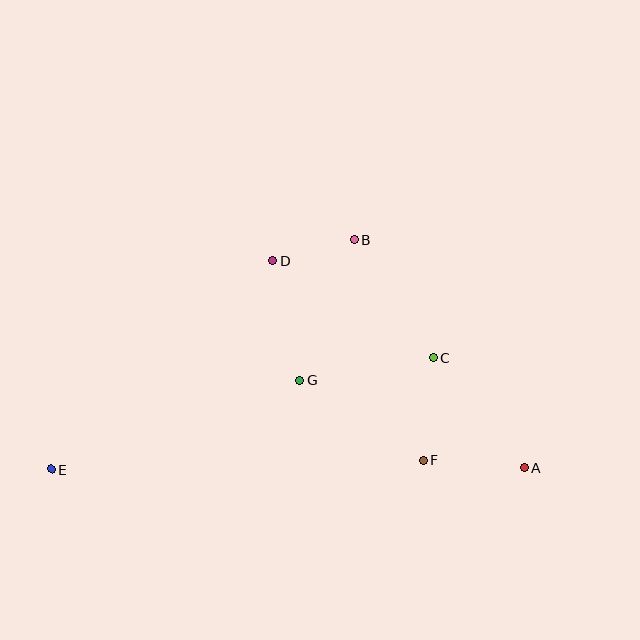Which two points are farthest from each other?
Points A and E are farthest from each other.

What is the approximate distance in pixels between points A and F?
The distance between A and F is approximately 101 pixels.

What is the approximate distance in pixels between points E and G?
The distance between E and G is approximately 265 pixels.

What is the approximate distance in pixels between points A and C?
The distance between A and C is approximately 143 pixels.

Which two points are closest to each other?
Points B and D are closest to each other.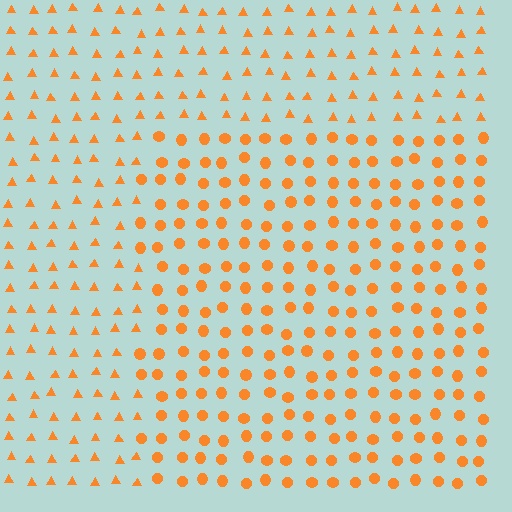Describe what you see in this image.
The image is filled with small orange elements arranged in a uniform grid. A rectangle-shaped region contains circles, while the surrounding area contains triangles. The boundary is defined purely by the change in element shape.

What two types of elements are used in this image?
The image uses circles inside the rectangle region and triangles outside it.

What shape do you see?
I see a rectangle.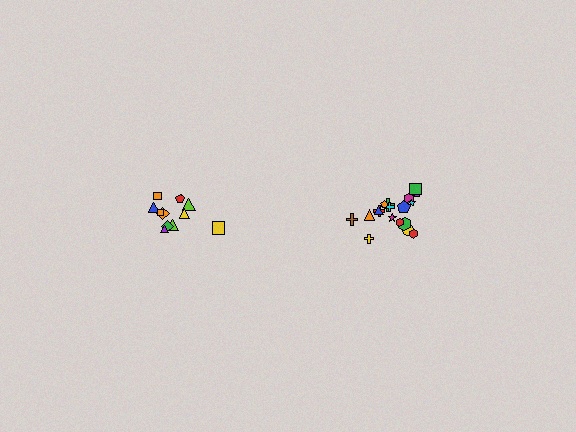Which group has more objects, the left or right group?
The right group.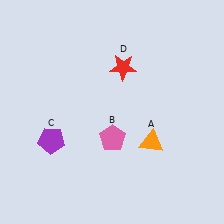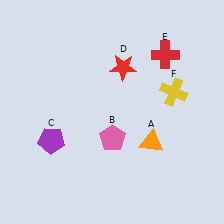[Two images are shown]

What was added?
A red cross (E), a yellow cross (F) were added in Image 2.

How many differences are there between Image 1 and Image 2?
There are 2 differences between the two images.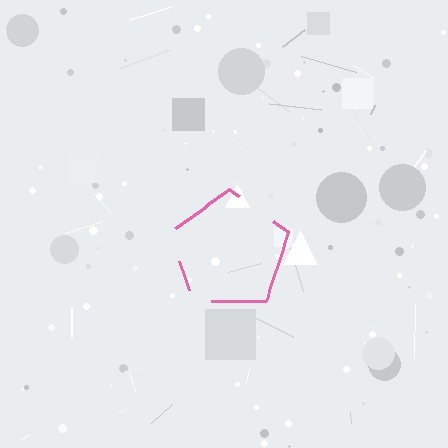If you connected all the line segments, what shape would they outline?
They would outline a pentagon.